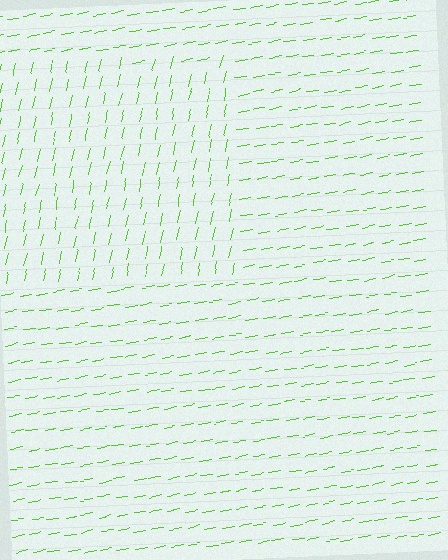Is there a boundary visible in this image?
Yes, there is a texture boundary formed by a change in line orientation.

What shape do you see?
I see a rectangle.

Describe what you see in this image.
The image is filled with small lime line segments. A rectangle region in the image has lines oriented differently from the surrounding lines, creating a visible texture boundary.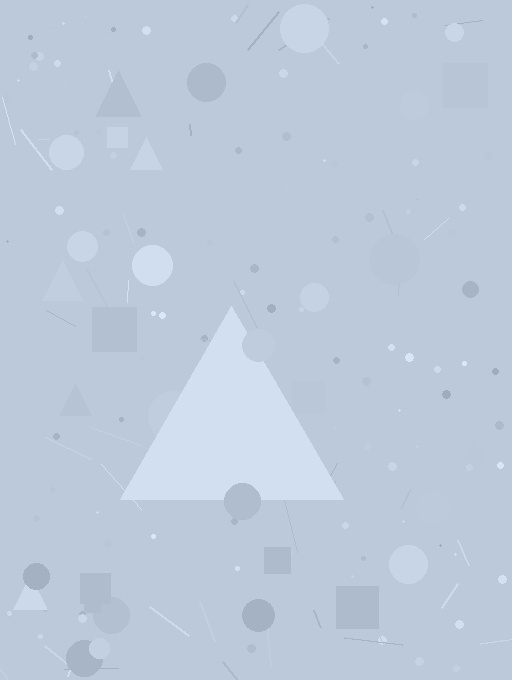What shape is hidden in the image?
A triangle is hidden in the image.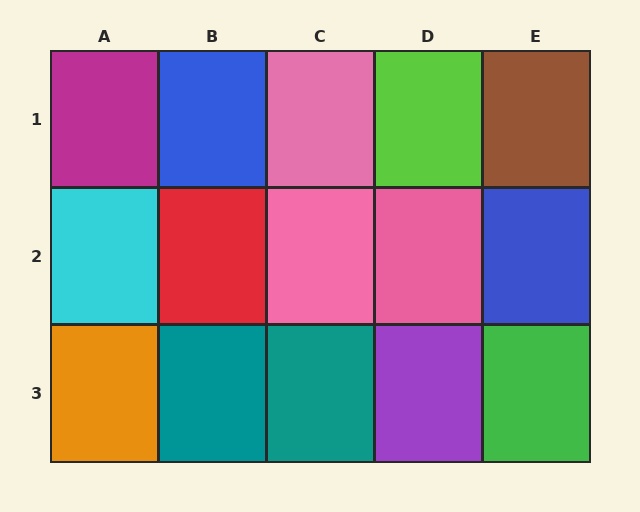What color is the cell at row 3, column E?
Green.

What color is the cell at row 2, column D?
Pink.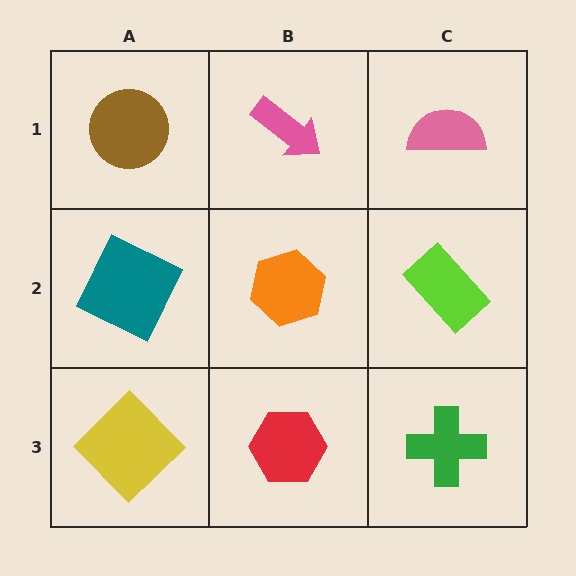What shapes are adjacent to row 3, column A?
A teal square (row 2, column A), a red hexagon (row 3, column B).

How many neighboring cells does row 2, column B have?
4.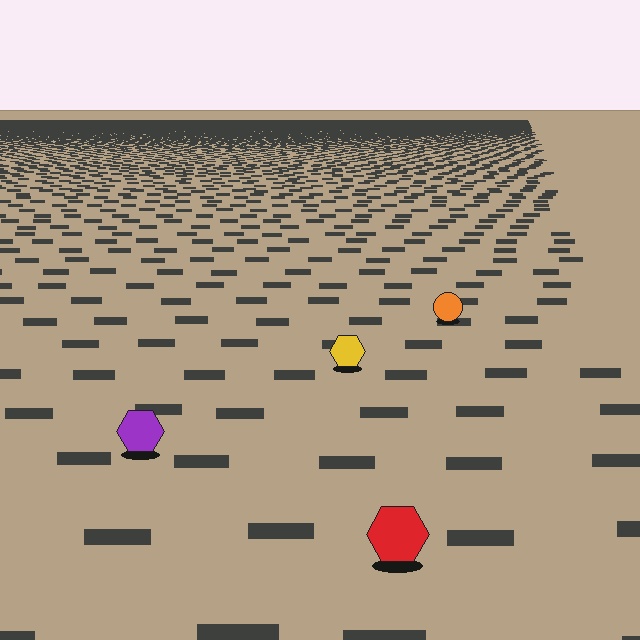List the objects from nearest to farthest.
From nearest to farthest: the red hexagon, the purple hexagon, the yellow hexagon, the orange circle.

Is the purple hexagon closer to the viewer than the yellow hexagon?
Yes. The purple hexagon is closer — you can tell from the texture gradient: the ground texture is coarser near it.